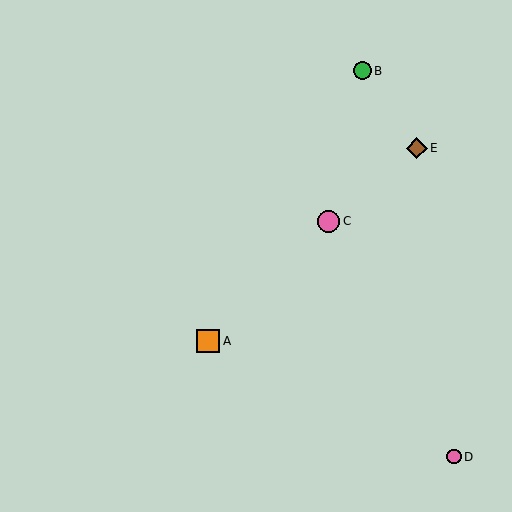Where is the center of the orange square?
The center of the orange square is at (208, 341).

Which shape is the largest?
The orange square (labeled A) is the largest.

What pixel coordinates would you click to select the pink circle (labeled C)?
Click at (328, 221) to select the pink circle C.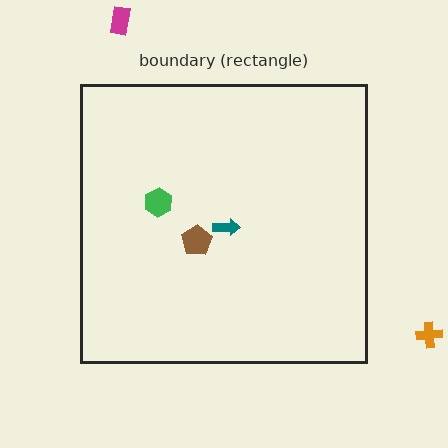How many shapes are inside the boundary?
3 inside, 2 outside.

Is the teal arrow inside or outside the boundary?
Inside.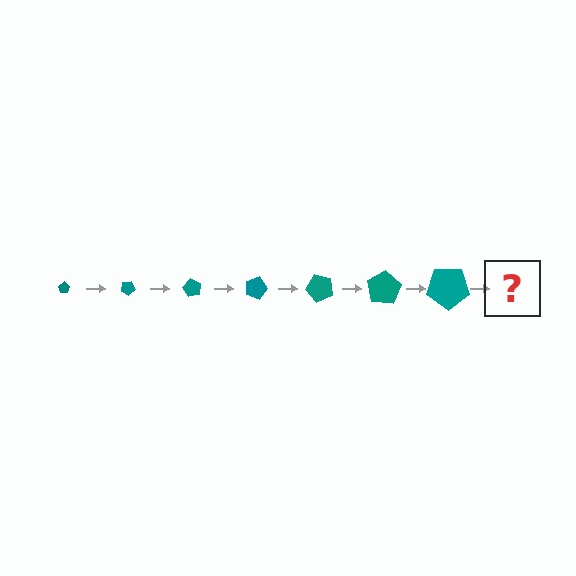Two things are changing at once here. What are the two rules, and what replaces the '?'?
The two rules are that the pentagon grows larger each step and it rotates 30 degrees each step. The '?' should be a pentagon, larger than the previous one and rotated 210 degrees from the start.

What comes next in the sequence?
The next element should be a pentagon, larger than the previous one and rotated 210 degrees from the start.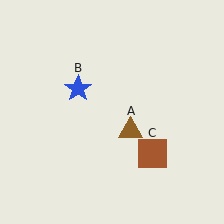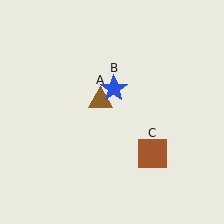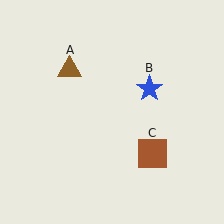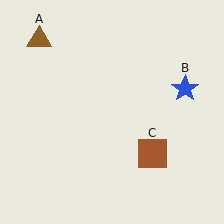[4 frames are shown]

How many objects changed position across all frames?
2 objects changed position: brown triangle (object A), blue star (object B).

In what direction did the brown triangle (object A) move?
The brown triangle (object A) moved up and to the left.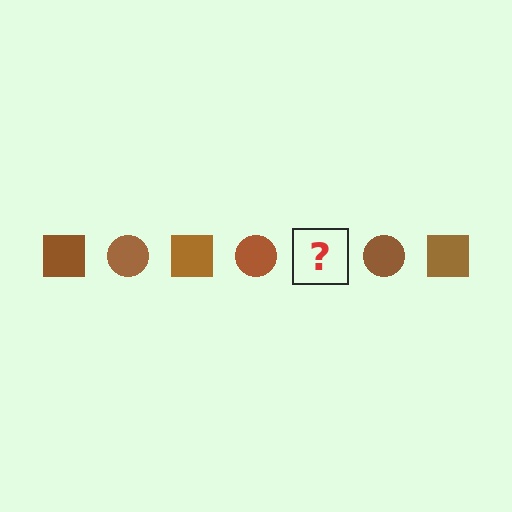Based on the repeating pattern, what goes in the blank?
The blank should be a brown square.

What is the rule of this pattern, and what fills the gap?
The rule is that the pattern cycles through square, circle shapes in brown. The gap should be filled with a brown square.